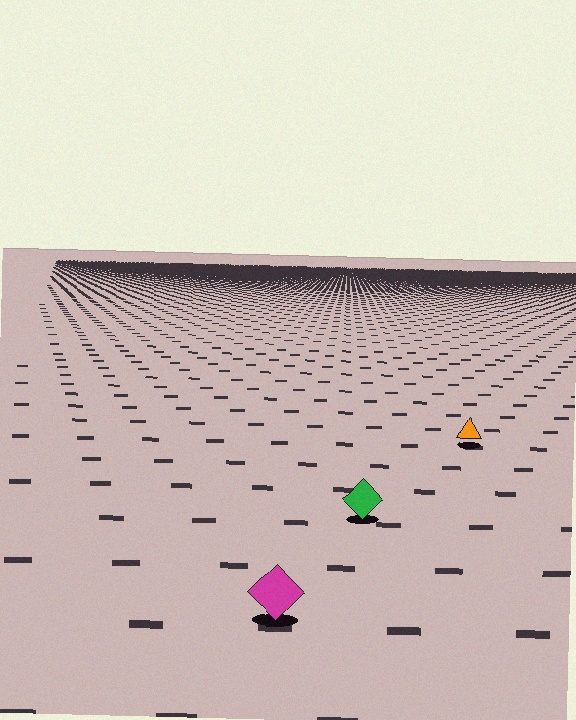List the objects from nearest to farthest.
From nearest to farthest: the magenta diamond, the green diamond, the orange triangle.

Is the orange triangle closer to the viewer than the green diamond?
No. The green diamond is closer — you can tell from the texture gradient: the ground texture is coarser near it.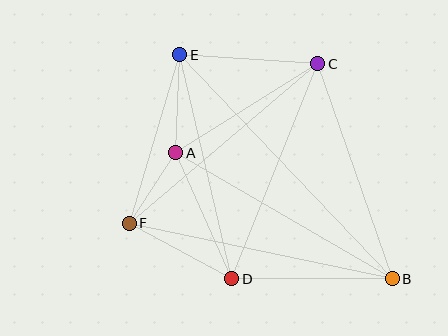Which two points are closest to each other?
Points A and F are closest to each other.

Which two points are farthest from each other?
Points B and E are farthest from each other.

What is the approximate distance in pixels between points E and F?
The distance between E and F is approximately 176 pixels.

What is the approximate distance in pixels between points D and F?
The distance between D and F is approximately 117 pixels.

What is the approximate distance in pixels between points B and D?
The distance between B and D is approximately 160 pixels.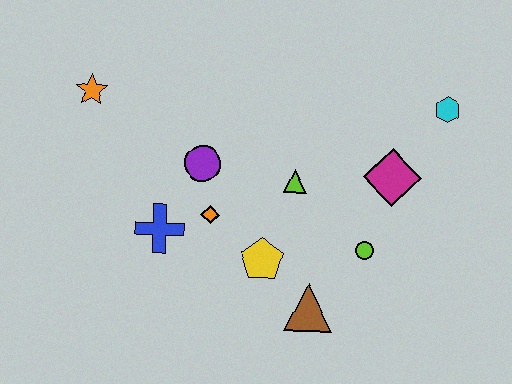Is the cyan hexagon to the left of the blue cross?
No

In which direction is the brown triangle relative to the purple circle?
The brown triangle is below the purple circle.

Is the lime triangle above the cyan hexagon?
No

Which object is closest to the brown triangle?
The yellow pentagon is closest to the brown triangle.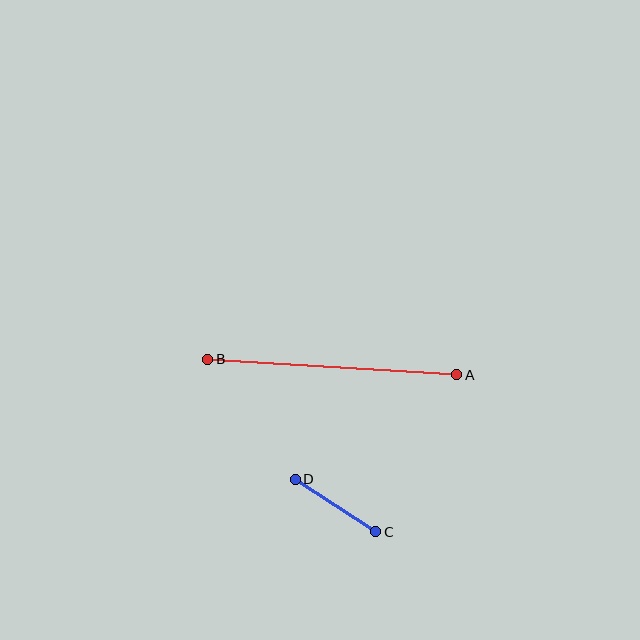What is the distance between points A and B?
The distance is approximately 249 pixels.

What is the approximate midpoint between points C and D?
The midpoint is at approximately (336, 506) pixels.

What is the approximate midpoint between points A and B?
The midpoint is at approximately (332, 367) pixels.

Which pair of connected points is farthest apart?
Points A and B are farthest apart.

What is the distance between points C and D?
The distance is approximately 96 pixels.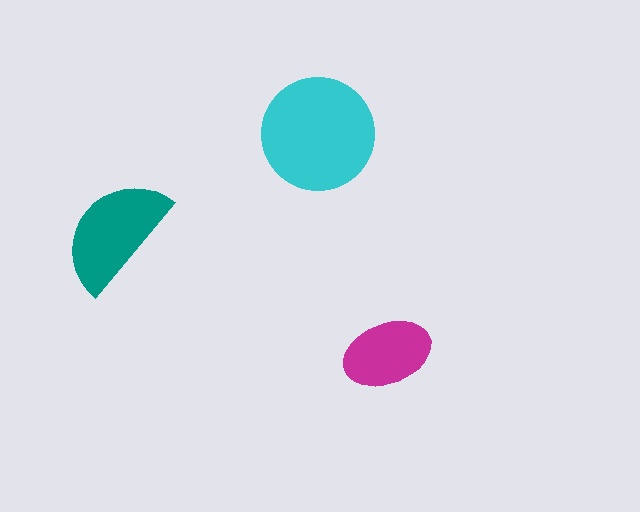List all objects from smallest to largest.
The magenta ellipse, the teal semicircle, the cyan circle.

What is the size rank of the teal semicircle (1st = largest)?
2nd.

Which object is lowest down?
The magenta ellipse is bottommost.